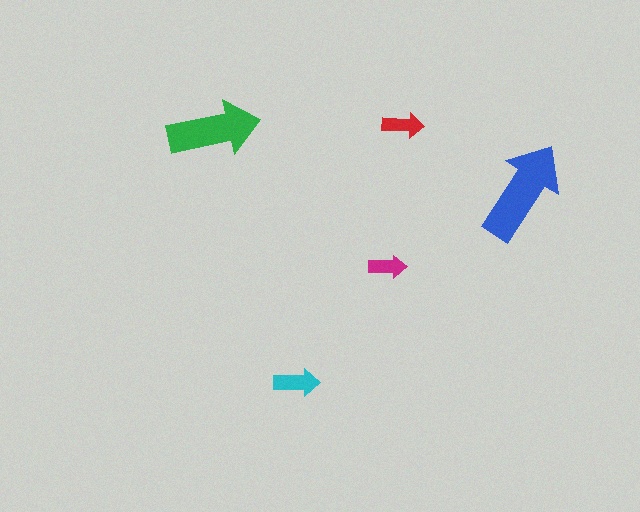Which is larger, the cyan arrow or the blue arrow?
The blue one.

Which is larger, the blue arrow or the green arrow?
The blue one.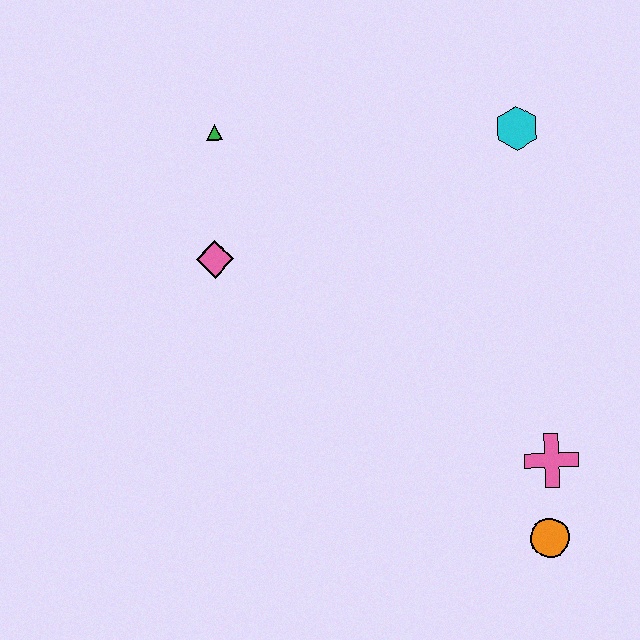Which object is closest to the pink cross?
The orange circle is closest to the pink cross.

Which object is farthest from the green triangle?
The orange circle is farthest from the green triangle.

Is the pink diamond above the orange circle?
Yes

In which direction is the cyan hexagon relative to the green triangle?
The cyan hexagon is to the right of the green triangle.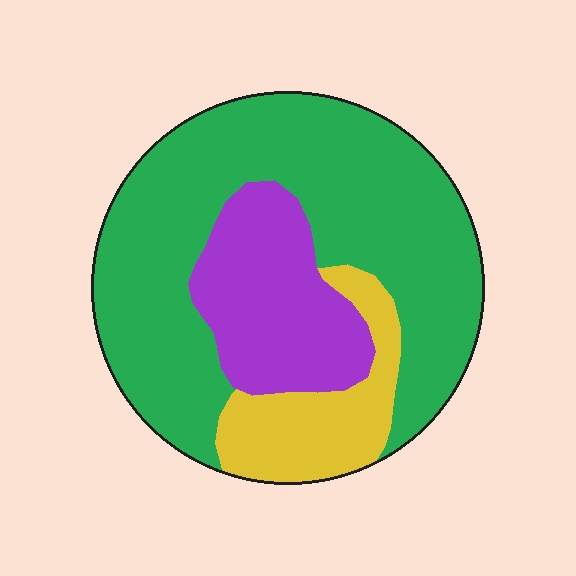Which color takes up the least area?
Yellow, at roughly 15%.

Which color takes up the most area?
Green, at roughly 65%.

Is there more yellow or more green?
Green.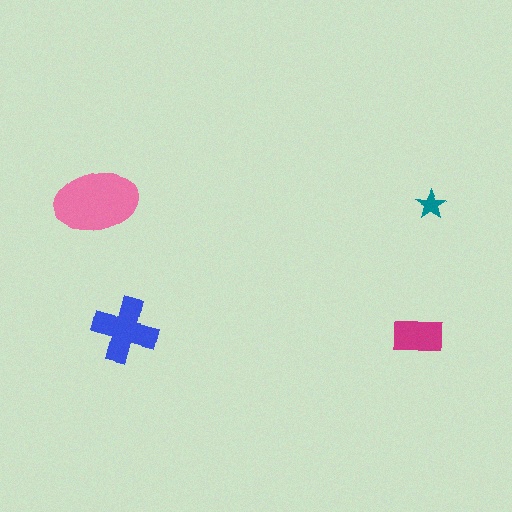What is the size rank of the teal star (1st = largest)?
4th.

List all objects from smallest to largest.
The teal star, the magenta rectangle, the blue cross, the pink ellipse.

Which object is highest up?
The teal star is topmost.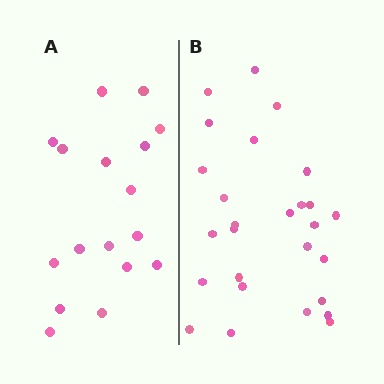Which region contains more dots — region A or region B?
Region B (the right region) has more dots.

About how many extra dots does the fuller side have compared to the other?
Region B has roughly 10 or so more dots than region A.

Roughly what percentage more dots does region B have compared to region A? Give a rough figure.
About 60% more.